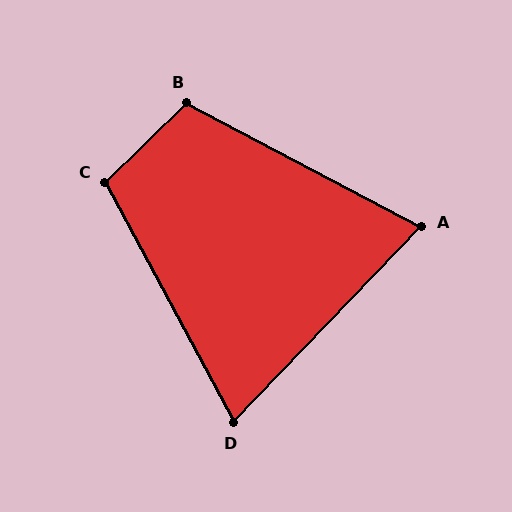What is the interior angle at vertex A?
Approximately 74 degrees (acute).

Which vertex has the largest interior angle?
B, at approximately 108 degrees.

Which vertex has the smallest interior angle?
D, at approximately 72 degrees.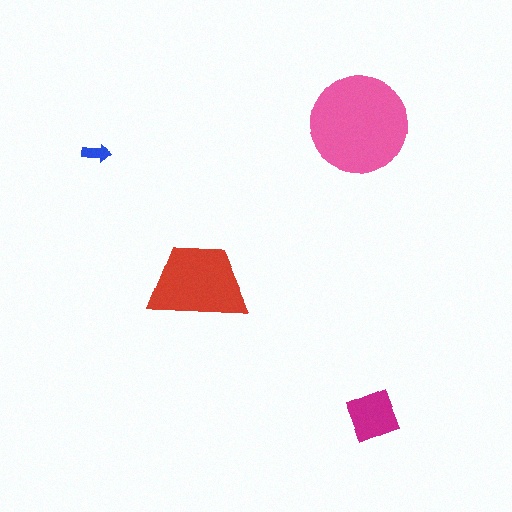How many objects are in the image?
There are 4 objects in the image.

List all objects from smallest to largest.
The blue arrow, the magenta diamond, the red trapezoid, the pink circle.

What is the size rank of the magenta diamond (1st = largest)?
3rd.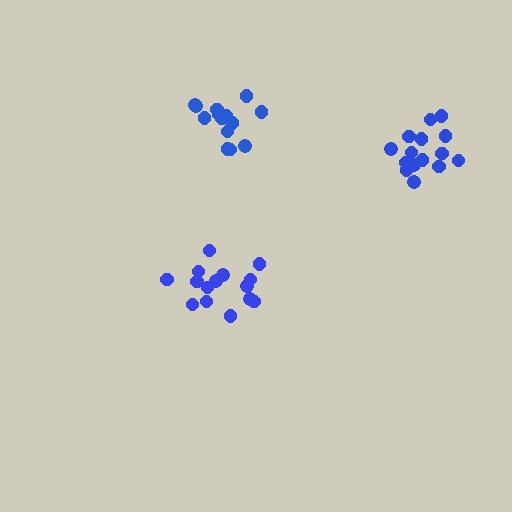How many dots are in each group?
Group 1: 15 dots, Group 2: 14 dots, Group 3: 15 dots (44 total).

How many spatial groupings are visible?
There are 3 spatial groupings.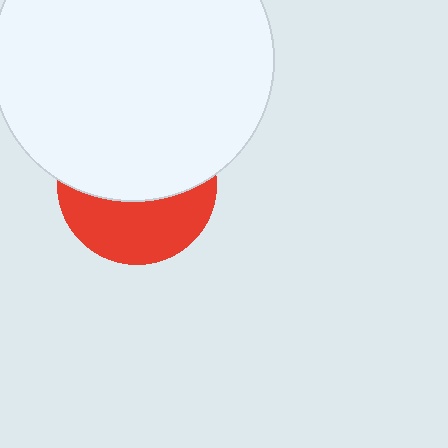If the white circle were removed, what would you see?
You would see the complete red circle.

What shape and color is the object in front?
The object in front is a white circle.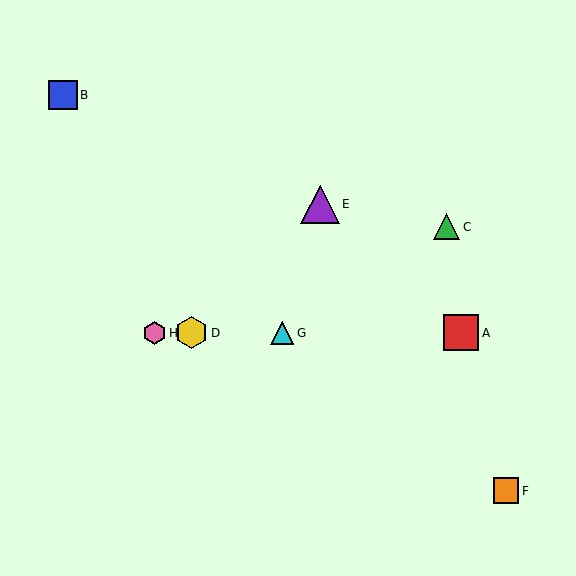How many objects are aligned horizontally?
4 objects (A, D, G, H) are aligned horizontally.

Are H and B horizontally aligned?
No, H is at y≈333 and B is at y≈95.